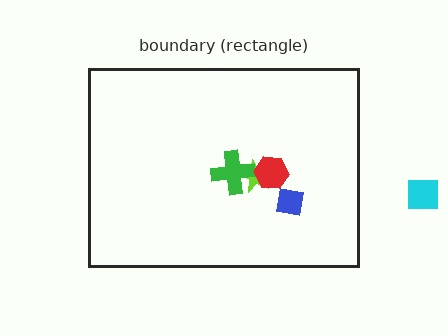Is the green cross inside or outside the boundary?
Inside.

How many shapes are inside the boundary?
4 inside, 1 outside.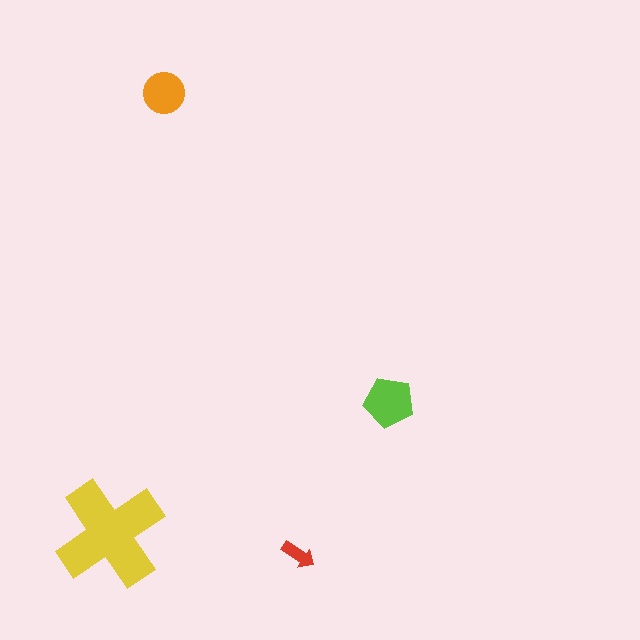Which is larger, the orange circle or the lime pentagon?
The lime pentagon.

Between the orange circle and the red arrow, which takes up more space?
The orange circle.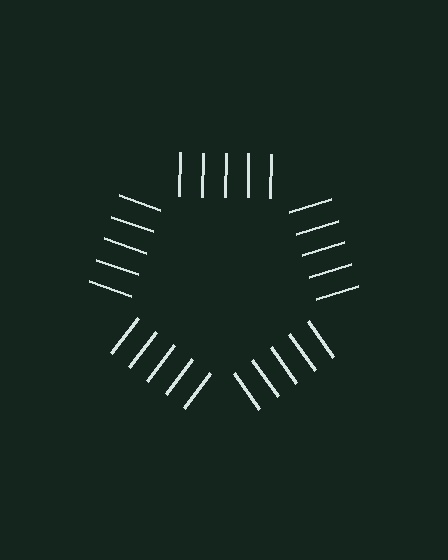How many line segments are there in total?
25 — 5 along each of the 5 edges.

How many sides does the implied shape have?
5 sides — the line-ends trace a pentagon.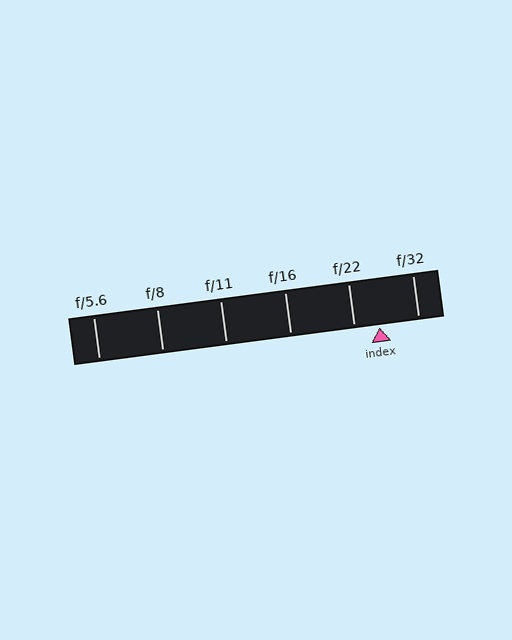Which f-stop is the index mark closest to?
The index mark is closest to f/22.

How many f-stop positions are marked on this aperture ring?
There are 6 f-stop positions marked.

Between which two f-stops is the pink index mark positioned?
The index mark is between f/22 and f/32.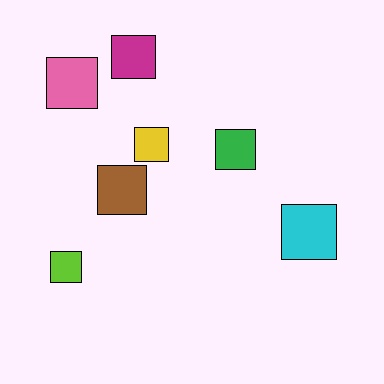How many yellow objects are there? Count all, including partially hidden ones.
There is 1 yellow object.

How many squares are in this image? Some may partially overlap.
There are 7 squares.